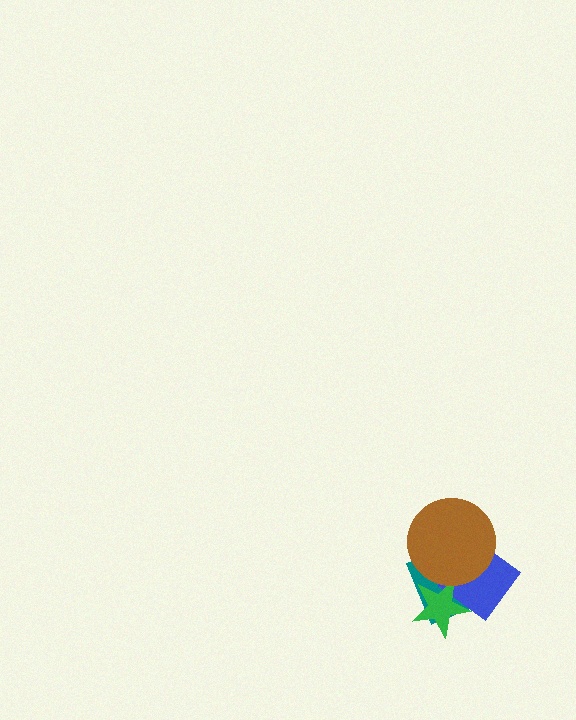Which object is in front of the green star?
The brown circle is in front of the green star.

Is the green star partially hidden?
Yes, it is partially covered by another shape.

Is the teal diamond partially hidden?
Yes, it is partially covered by another shape.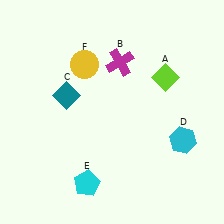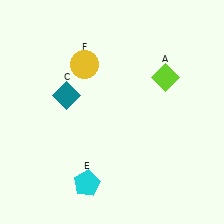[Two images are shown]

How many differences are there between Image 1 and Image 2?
There are 2 differences between the two images.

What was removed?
The magenta cross (B), the cyan hexagon (D) were removed in Image 2.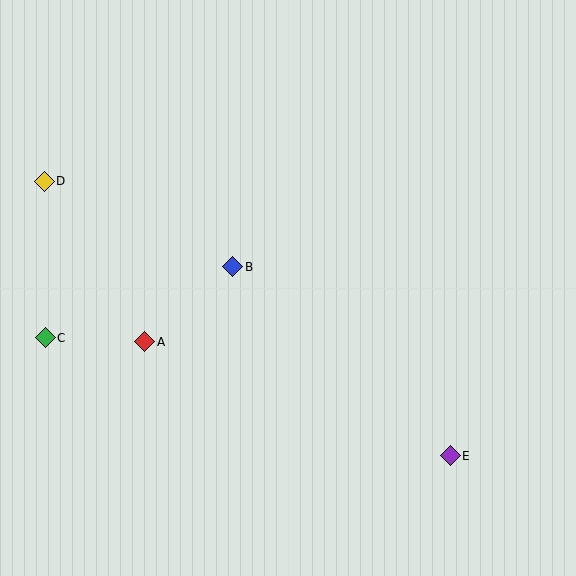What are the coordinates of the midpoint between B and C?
The midpoint between B and C is at (139, 302).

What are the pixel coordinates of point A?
Point A is at (145, 342).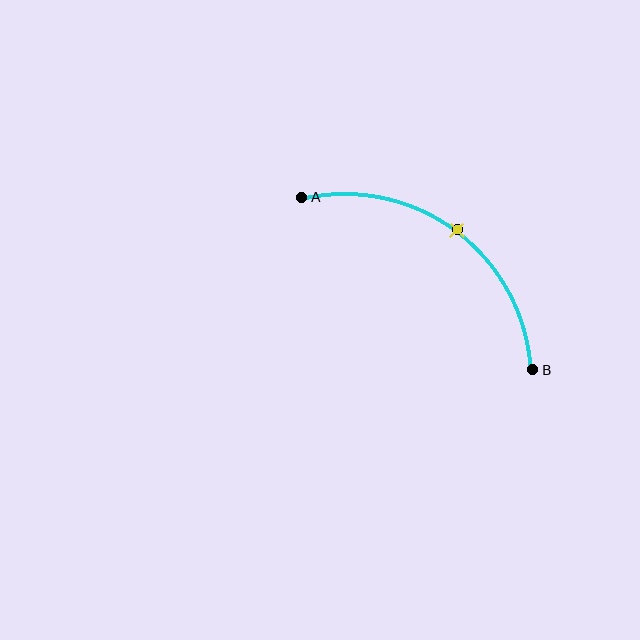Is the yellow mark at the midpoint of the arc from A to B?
Yes. The yellow mark lies on the arc at equal arc-length from both A and B — it is the arc midpoint.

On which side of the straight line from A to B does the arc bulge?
The arc bulges above and to the right of the straight line connecting A and B.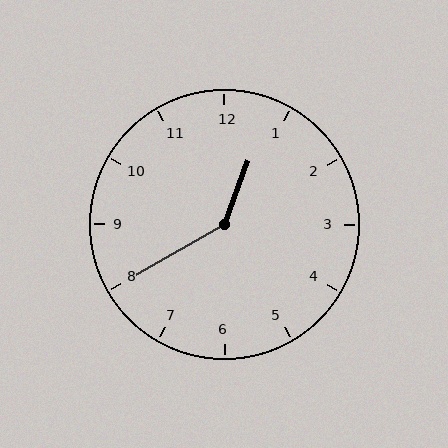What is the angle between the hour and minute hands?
Approximately 140 degrees.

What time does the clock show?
12:40.